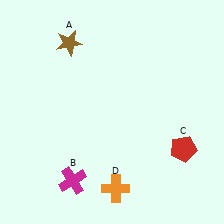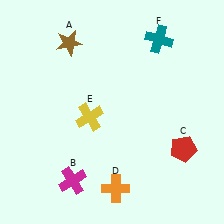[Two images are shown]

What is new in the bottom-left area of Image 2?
A yellow cross (E) was added in the bottom-left area of Image 2.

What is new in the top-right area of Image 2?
A teal cross (F) was added in the top-right area of Image 2.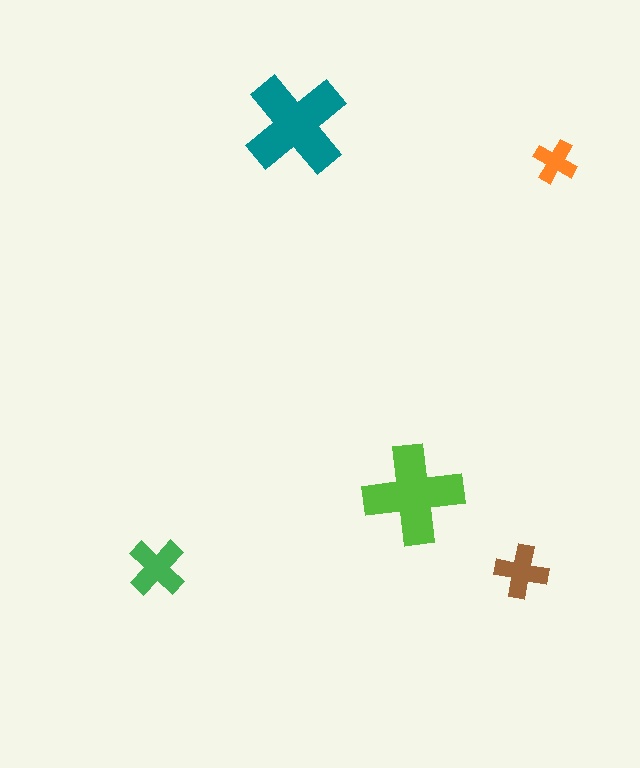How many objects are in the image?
There are 5 objects in the image.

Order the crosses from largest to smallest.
the teal one, the lime one, the green one, the brown one, the orange one.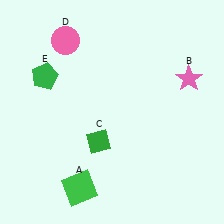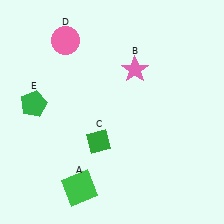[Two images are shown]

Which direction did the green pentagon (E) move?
The green pentagon (E) moved down.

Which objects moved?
The objects that moved are: the pink star (B), the green pentagon (E).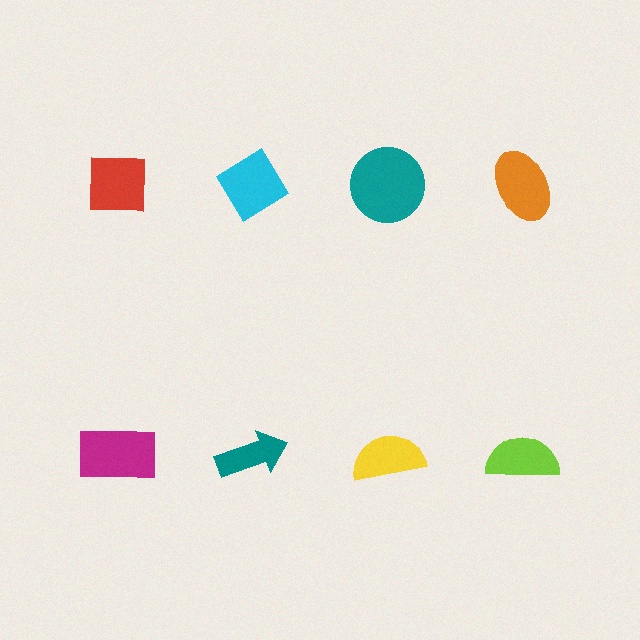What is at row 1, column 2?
A cyan diamond.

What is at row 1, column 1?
A red square.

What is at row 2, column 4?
A lime semicircle.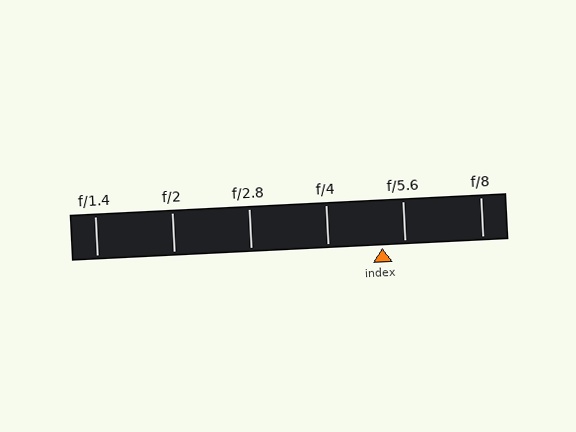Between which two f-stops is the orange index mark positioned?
The index mark is between f/4 and f/5.6.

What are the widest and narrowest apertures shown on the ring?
The widest aperture shown is f/1.4 and the narrowest is f/8.